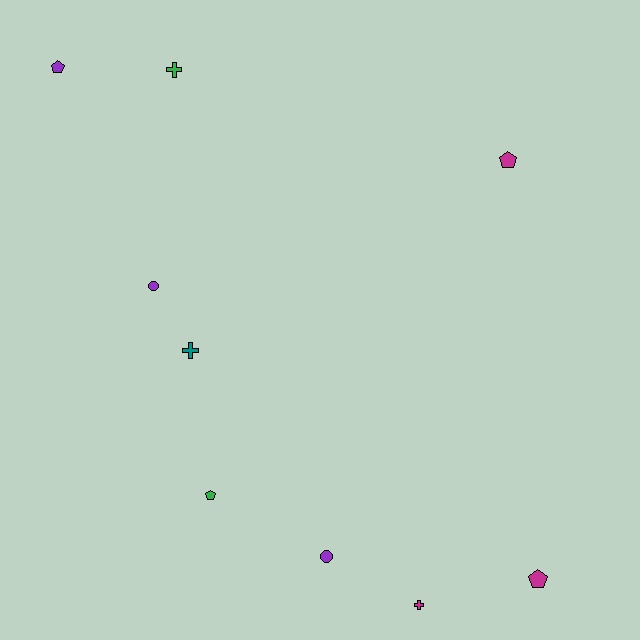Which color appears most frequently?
Magenta, with 3 objects.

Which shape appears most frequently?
Pentagon, with 4 objects.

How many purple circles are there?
There are 2 purple circles.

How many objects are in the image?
There are 9 objects.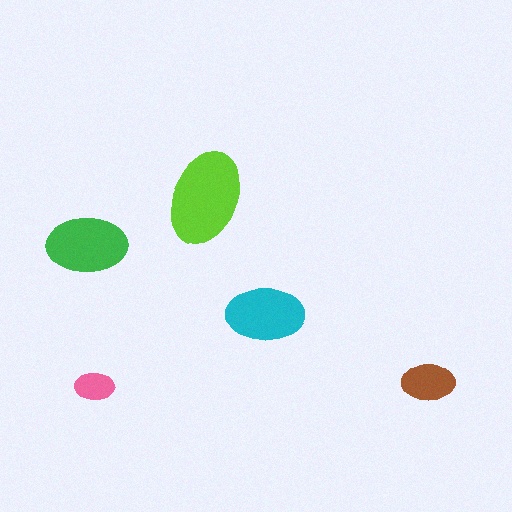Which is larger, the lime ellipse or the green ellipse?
The lime one.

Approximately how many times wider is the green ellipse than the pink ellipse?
About 2 times wider.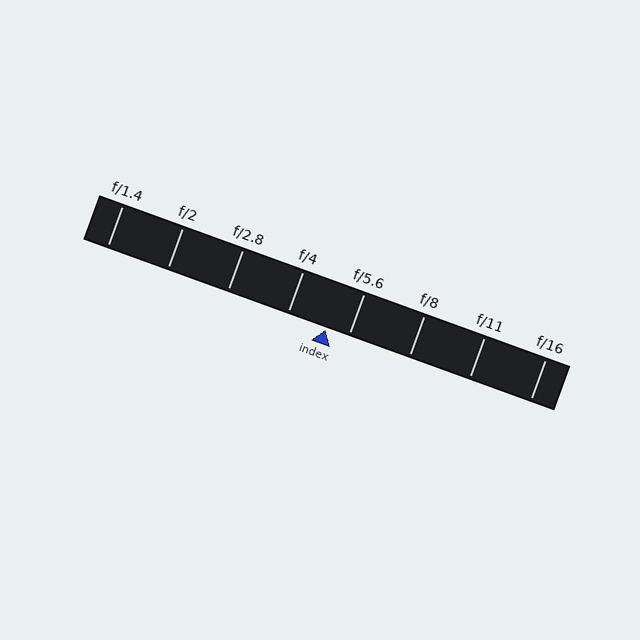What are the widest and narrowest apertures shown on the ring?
The widest aperture shown is f/1.4 and the narrowest is f/16.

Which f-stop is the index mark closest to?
The index mark is closest to f/5.6.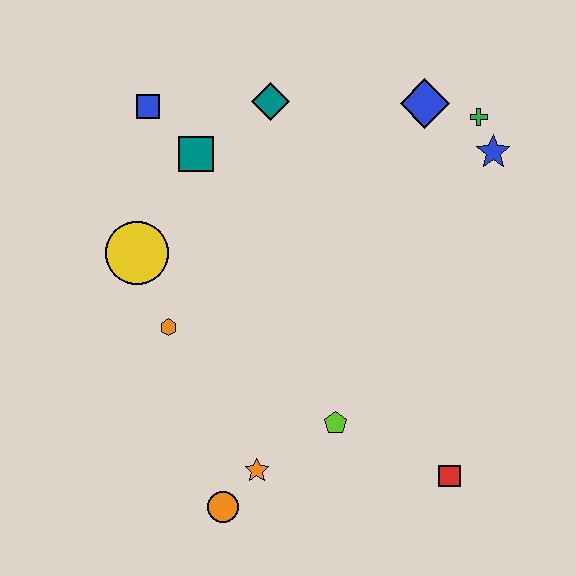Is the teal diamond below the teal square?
No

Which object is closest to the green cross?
The blue star is closest to the green cross.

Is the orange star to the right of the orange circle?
Yes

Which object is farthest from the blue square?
The red square is farthest from the blue square.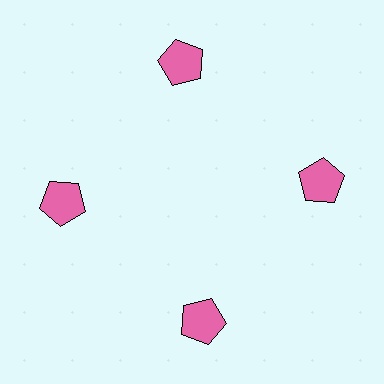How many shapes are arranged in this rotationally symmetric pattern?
There are 4 shapes, arranged in 4 groups of 1.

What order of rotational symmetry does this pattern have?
This pattern has 4-fold rotational symmetry.